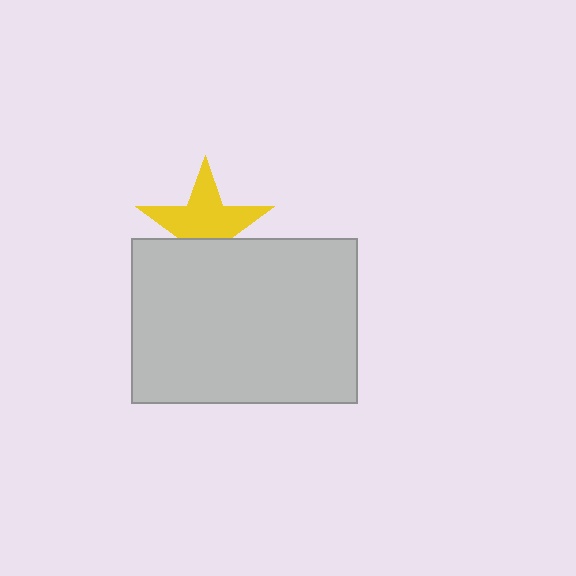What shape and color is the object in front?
The object in front is a light gray rectangle.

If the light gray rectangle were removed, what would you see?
You would see the complete yellow star.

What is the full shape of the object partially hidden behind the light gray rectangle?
The partially hidden object is a yellow star.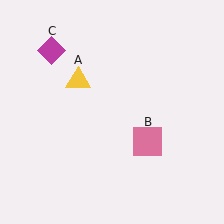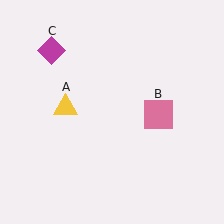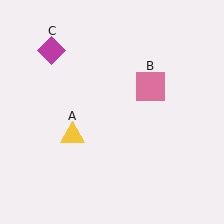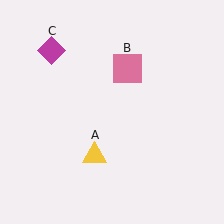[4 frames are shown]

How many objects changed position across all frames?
2 objects changed position: yellow triangle (object A), pink square (object B).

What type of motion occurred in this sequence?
The yellow triangle (object A), pink square (object B) rotated counterclockwise around the center of the scene.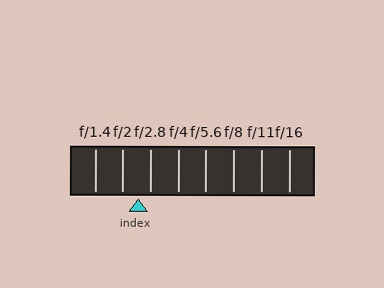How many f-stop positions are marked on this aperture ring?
There are 8 f-stop positions marked.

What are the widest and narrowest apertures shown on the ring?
The widest aperture shown is f/1.4 and the narrowest is f/16.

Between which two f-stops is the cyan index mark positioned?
The index mark is between f/2 and f/2.8.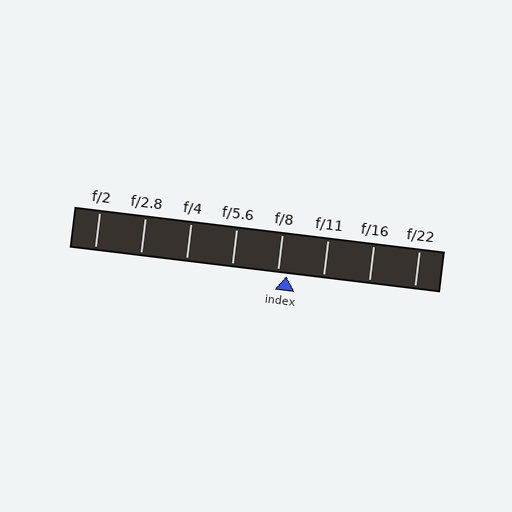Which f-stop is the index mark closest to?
The index mark is closest to f/8.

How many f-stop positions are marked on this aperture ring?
There are 8 f-stop positions marked.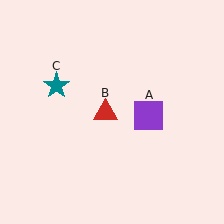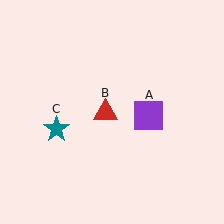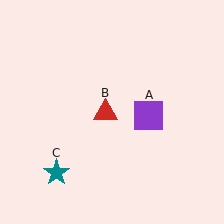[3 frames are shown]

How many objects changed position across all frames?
1 object changed position: teal star (object C).